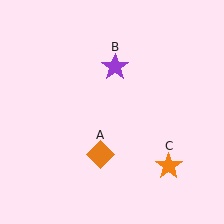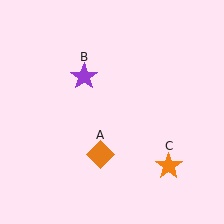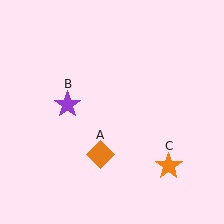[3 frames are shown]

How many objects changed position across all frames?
1 object changed position: purple star (object B).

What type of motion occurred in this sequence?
The purple star (object B) rotated counterclockwise around the center of the scene.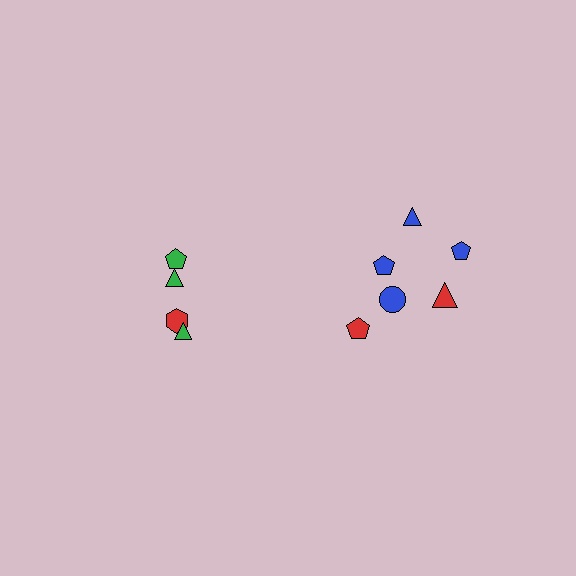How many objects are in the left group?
There are 4 objects.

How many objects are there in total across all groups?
There are 10 objects.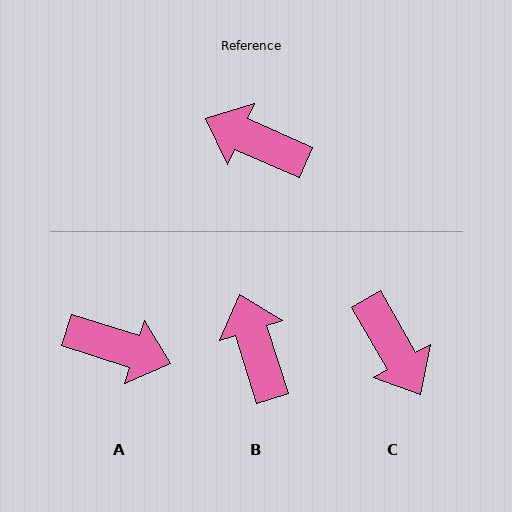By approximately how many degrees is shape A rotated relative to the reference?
Approximately 174 degrees clockwise.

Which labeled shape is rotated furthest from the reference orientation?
A, about 174 degrees away.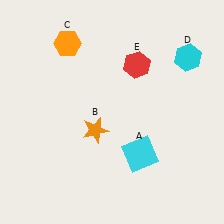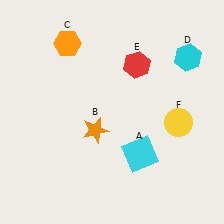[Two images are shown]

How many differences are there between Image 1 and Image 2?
There is 1 difference between the two images.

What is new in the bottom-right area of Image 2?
A yellow circle (F) was added in the bottom-right area of Image 2.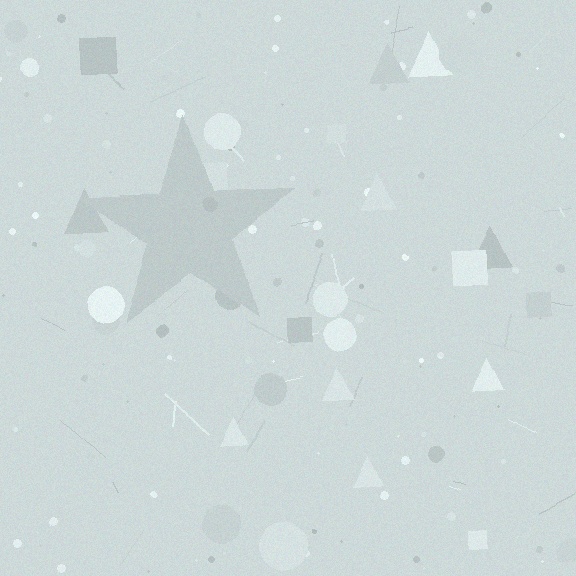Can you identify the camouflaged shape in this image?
The camouflaged shape is a star.